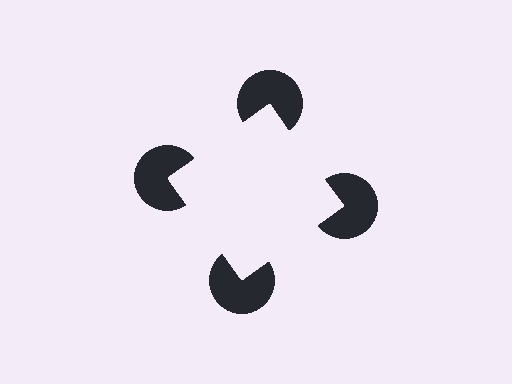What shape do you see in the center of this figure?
An illusory square — its edges are inferred from the aligned wedge cuts in the pac-man discs, not physically drawn.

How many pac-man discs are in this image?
There are 4 — one at each vertex of the illusory square.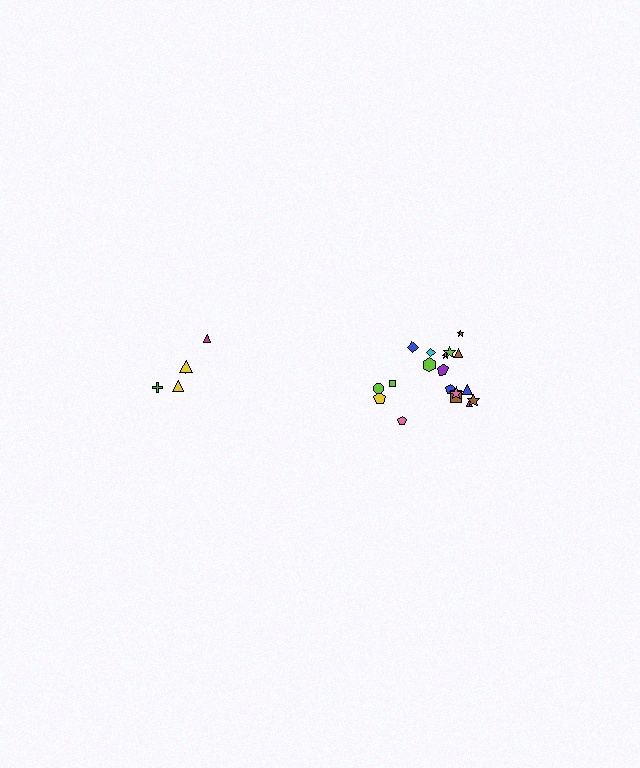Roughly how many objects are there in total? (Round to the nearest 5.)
Roughly 25 objects in total.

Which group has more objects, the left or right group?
The right group.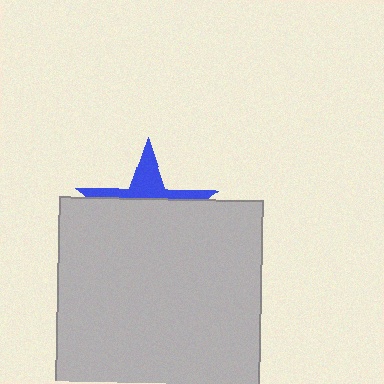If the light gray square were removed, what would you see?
You would see the complete blue star.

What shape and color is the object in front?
The object in front is a light gray square.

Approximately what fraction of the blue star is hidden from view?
Roughly 67% of the blue star is hidden behind the light gray square.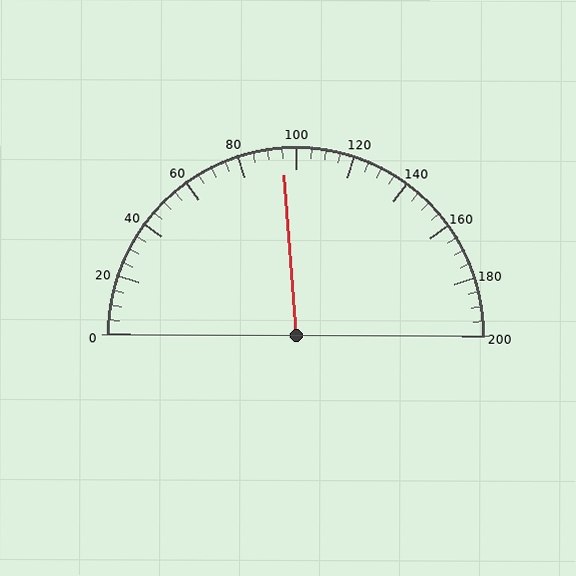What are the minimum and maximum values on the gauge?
The gauge ranges from 0 to 200.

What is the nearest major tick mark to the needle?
The nearest major tick mark is 100.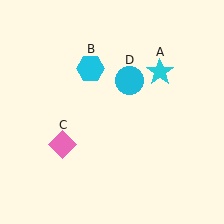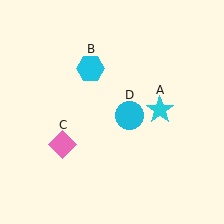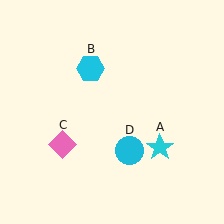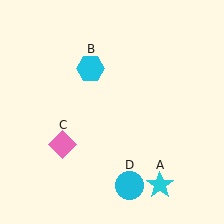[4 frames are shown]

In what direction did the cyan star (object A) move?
The cyan star (object A) moved down.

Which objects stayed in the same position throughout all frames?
Cyan hexagon (object B) and pink diamond (object C) remained stationary.